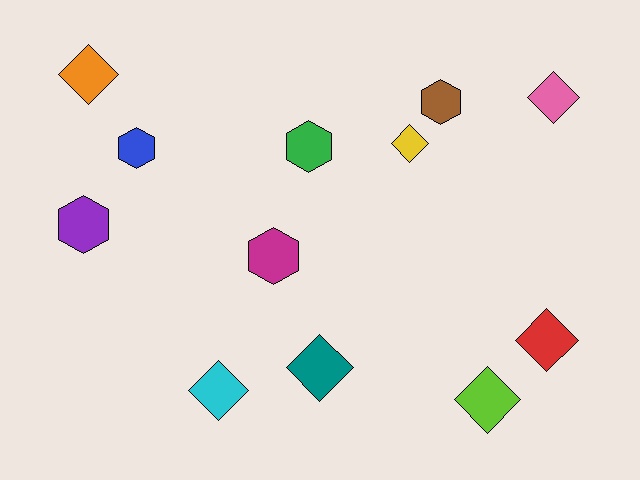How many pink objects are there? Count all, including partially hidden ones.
There is 1 pink object.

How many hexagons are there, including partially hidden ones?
There are 5 hexagons.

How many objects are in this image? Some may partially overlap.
There are 12 objects.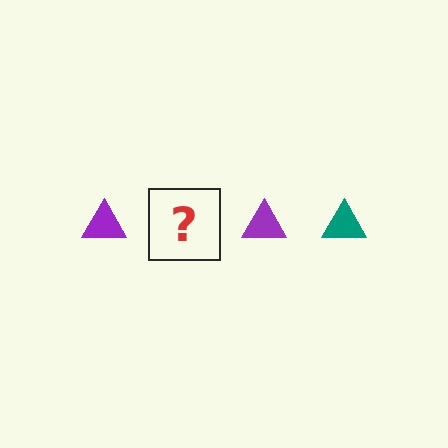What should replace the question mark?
The question mark should be replaced with a teal triangle.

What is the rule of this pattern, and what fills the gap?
The rule is that the pattern cycles through purple, teal triangles. The gap should be filled with a teal triangle.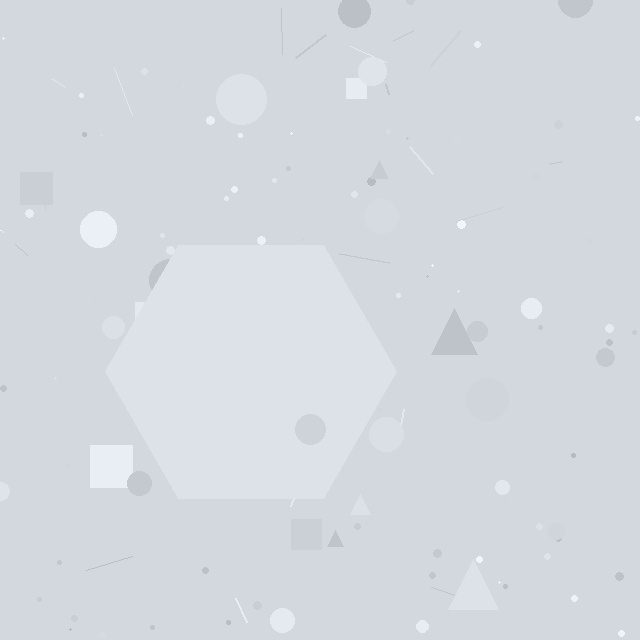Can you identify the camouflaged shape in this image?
The camouflaged shape is a hexagon.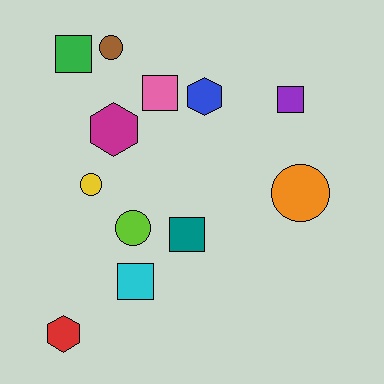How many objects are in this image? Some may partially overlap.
There are 12 objects.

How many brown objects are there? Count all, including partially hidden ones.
There is 1 brown object.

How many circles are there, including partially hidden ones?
There are 4 circles.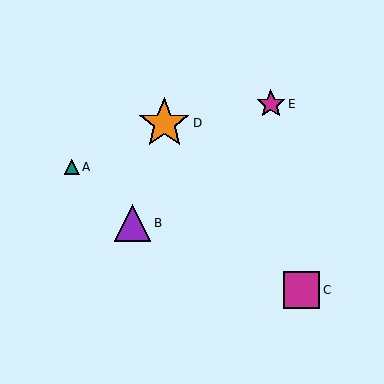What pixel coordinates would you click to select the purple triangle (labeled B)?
Click at (133, 223) to select the purple triangle B.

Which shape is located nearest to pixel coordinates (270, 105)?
The magenta star (labeled E) at (271, 104) is nearest to that location.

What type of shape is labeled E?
Shape E is a magenta star.